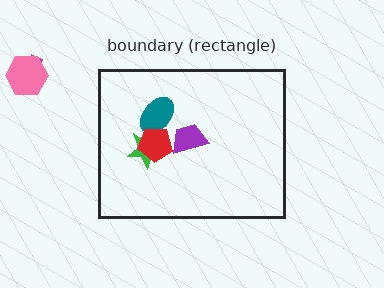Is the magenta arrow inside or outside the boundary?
Outside.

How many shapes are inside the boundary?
4 inside, 2 outside.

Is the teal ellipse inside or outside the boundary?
Inside.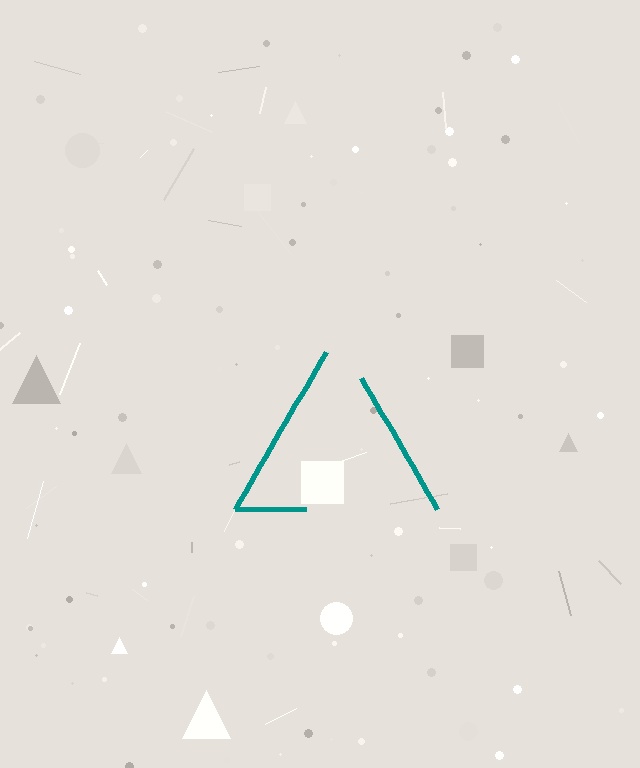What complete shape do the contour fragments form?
The contour fragments form a triangle.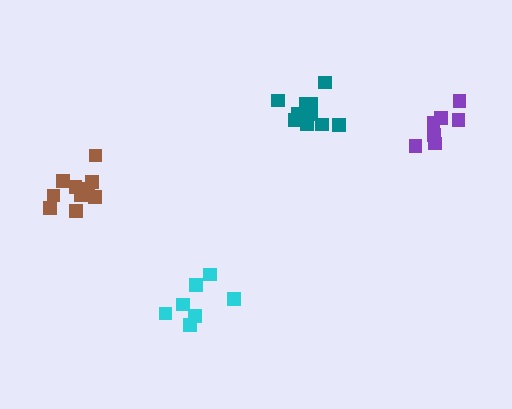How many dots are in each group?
Group 1: 7 dots, Group 2: 11 dots, Group 3: 7 dots, Group 4: 11 dots (36 total).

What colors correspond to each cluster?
The clusters are colored: cyan, teal, purple, brown.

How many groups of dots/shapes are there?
There are 4 groups.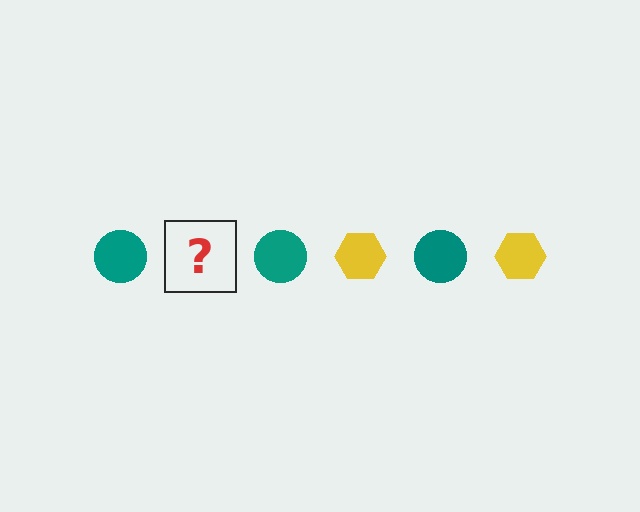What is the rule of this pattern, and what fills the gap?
The rule is that the pattern alternates between teal circle and yellow hexagon. The gap should be filled with a yellow hexagon.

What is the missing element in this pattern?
The missing element is a yellow hexagon.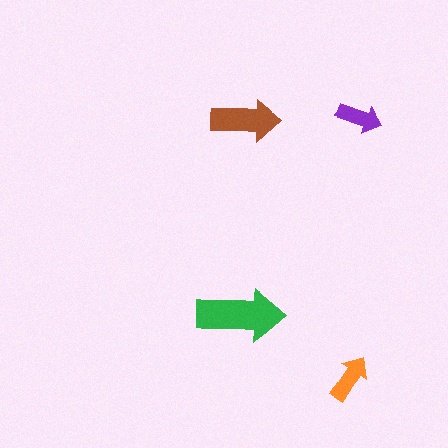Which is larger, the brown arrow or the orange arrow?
The brown one.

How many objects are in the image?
There are 4 objects in the image.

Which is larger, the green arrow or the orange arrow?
The green one.